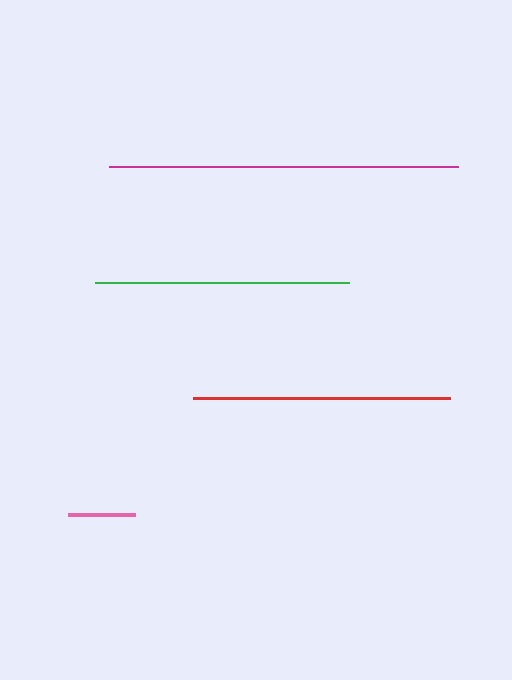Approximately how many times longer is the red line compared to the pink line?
The red line is approximately 3.9 times the length of the pink line.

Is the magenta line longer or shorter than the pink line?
The magenta line is longer than the pink line.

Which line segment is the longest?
The magenta line is the longest at approximately 350 pixels.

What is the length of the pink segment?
The pink segment is approximately 67 pixels long.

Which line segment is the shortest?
The pink line is the shortest at approximately 67 pixels.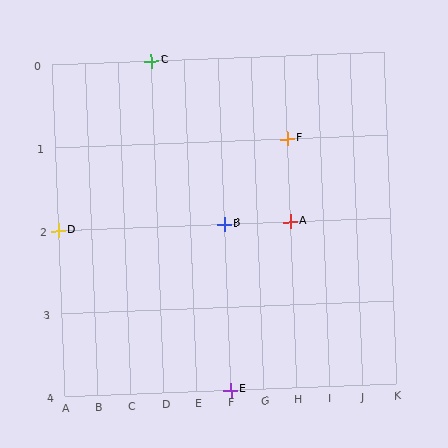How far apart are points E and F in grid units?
Points E and F are 2 columns and 3 rows apart (about 3.6 grid units diagonally).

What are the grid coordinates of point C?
Point C is at grid coordinates (D, 0).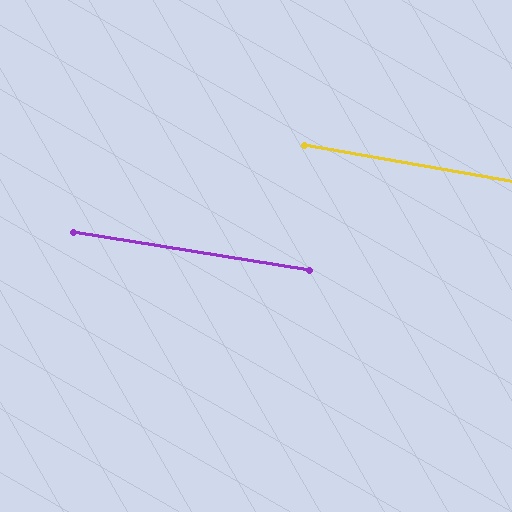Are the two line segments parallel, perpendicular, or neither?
Parallel — their directions differ by only 0.5°.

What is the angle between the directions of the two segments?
Approximately 1 degree.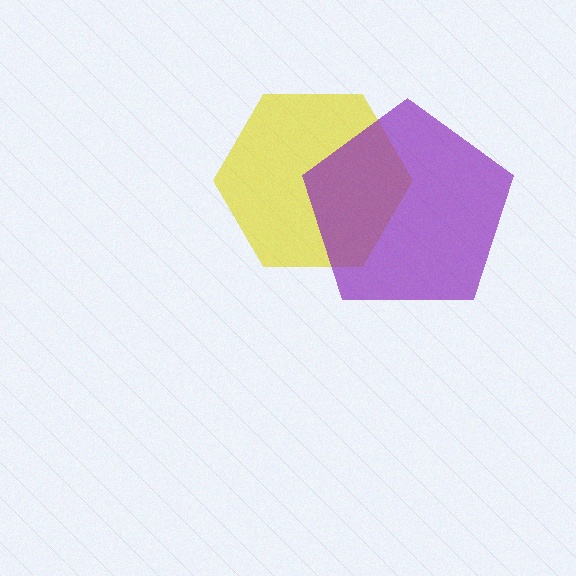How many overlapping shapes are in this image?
There are 2 overlapping shapes in the image.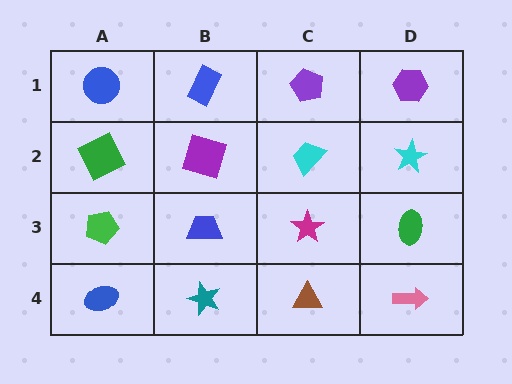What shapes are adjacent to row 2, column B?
A blue rectangle (row 1, column B), a blue trapezoid (row 3, column B), a green square (row 2, column A), a cyan trapezoid (row 2, column C).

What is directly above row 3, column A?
A green square.